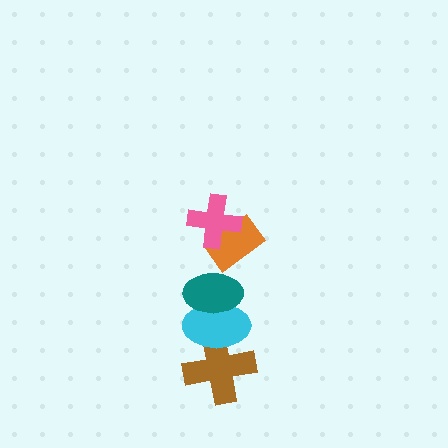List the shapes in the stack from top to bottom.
From top to bottom: the pink cross, the orange rectangle, the teal ellipse, the cyan ellipse, the brown cross.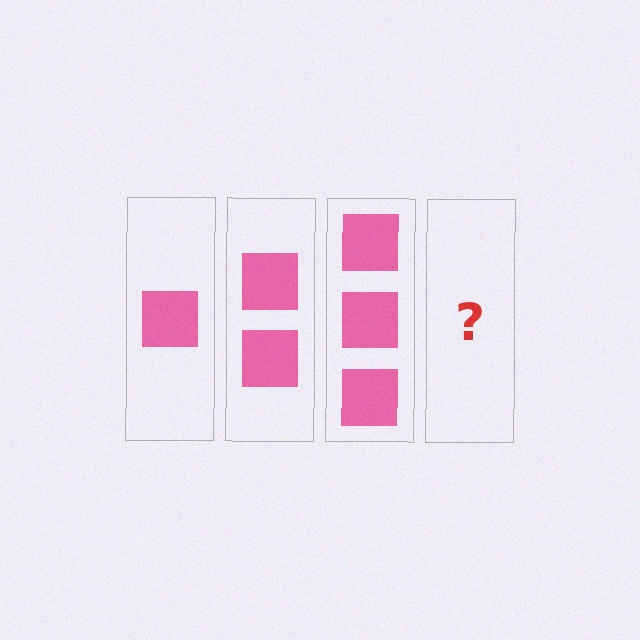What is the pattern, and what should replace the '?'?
The pattern is that each step adds one more square. The '?' should be 4 squares.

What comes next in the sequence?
The next element should be 4 squares.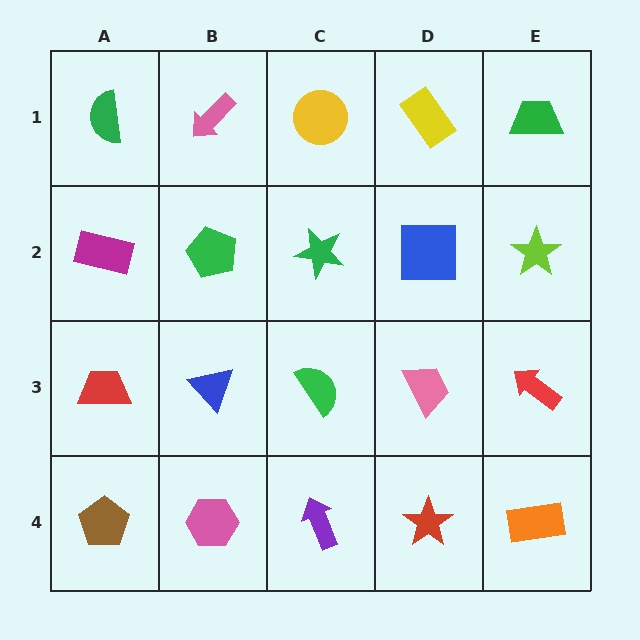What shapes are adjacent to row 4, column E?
A red arrow (row 3, column E), a red star (row 4, column D).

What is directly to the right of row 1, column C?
A yellow rectangle.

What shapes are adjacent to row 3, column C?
A green star (row 2, column C), a purple arrow (row 4, column C), a blue triangle (row 3, column B), a pink trapezoid (row 3, column D).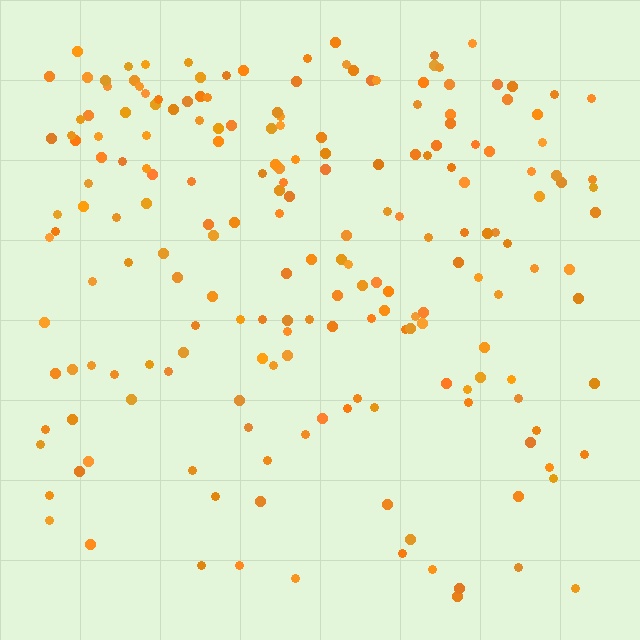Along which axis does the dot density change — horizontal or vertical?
Vertical.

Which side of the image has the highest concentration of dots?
The top.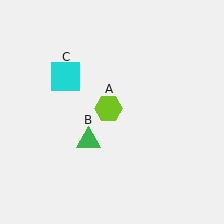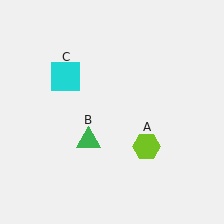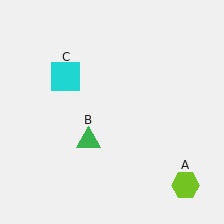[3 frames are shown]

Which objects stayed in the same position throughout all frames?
Green triangle (object B) and cyan square (object C) remained stationary.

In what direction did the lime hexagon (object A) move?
The lime hexagon (object A) moved down and to the right.